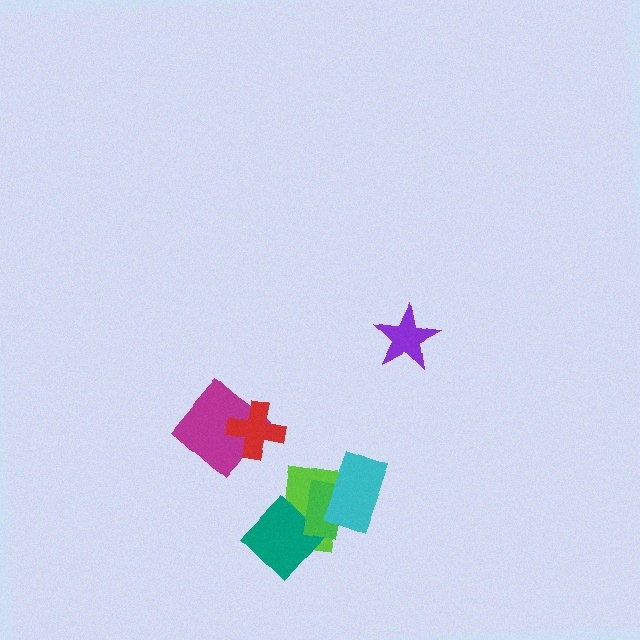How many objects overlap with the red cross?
1 object overlaps with the red cross.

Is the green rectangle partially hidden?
Yes, it is partially covered by another shape.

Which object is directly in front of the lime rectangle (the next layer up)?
The teal diamond is directly in front of the lime rectangle.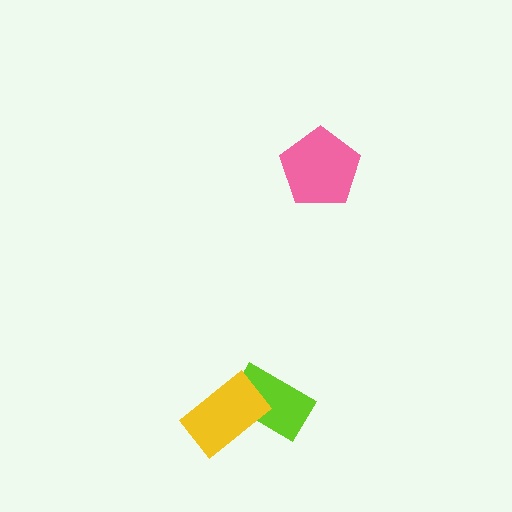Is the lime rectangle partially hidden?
Yes, it is partially covered by another shape.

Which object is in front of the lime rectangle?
The yellow rectangle is in front of the lime rectangle.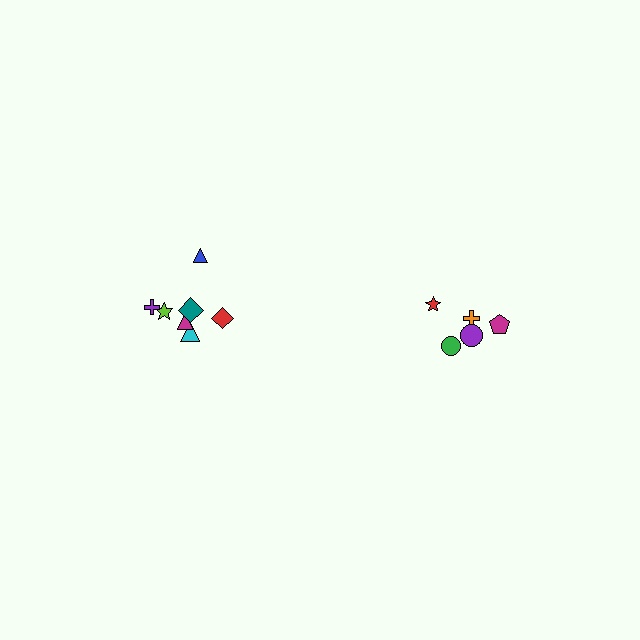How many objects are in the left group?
There are 7 objects.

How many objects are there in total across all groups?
There are 12 objects.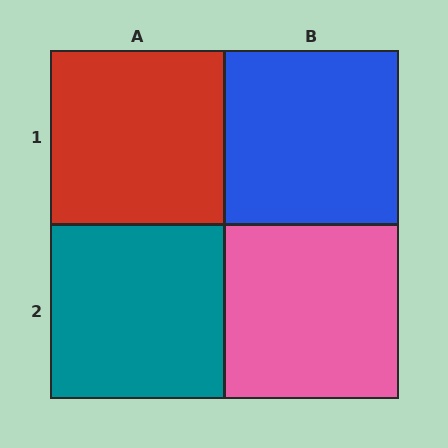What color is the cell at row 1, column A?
Red.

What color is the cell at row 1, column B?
Blue.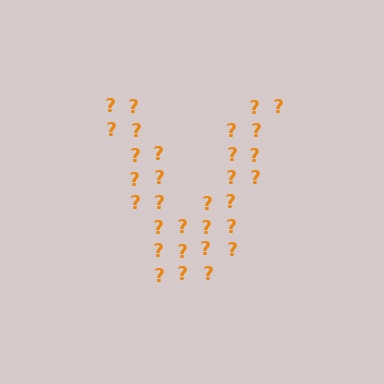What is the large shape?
The large shape is the letter V.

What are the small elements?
The small elements are question marks.